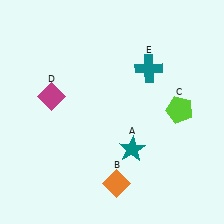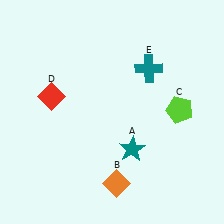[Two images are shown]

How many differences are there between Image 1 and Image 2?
There is 1 difference between the two images.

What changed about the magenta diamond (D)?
In Image 1, D is magenta. In Image 2, it changed to red.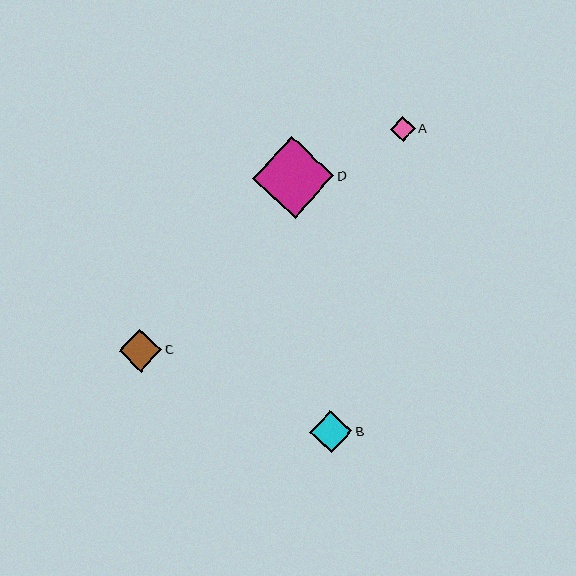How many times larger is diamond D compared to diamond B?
Diamond D is approximately 1.9 times the size of diamond B.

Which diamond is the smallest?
Diamond A is the smallest with a size of approximately 25 pixels.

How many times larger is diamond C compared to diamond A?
Diamond C is approximately 1.7 times the size of diamond A.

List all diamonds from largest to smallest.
From largest to smallest: D, C, B, A.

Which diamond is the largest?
Diamond D is the largest with a size of approximately 81 pixels.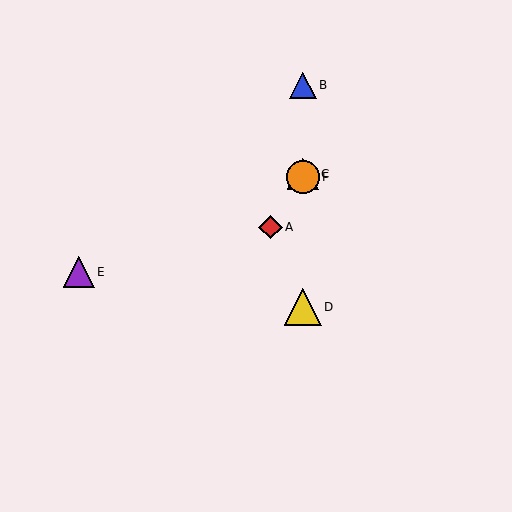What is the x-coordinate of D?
Object D is at x≈303.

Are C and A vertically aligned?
No, C is at x≈303 and A is at x≈270.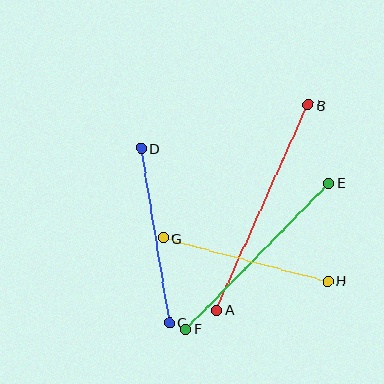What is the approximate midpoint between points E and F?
The midpoint is at approximately (257, 256) pixels.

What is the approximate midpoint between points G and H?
The midpoint is at approximately (245, 259) pixels.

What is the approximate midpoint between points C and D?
The midpoint is at approximately (155, 236) pixels.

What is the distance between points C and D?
The distance is approximately 177 pixels.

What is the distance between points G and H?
The distance is approximately 170 pixels.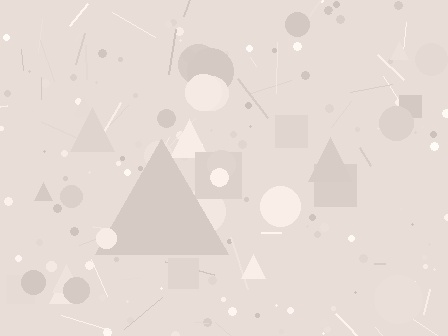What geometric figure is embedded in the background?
A triangle is embedded in the background.